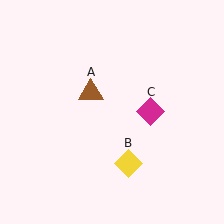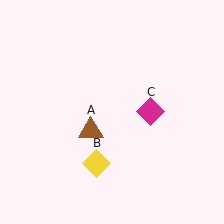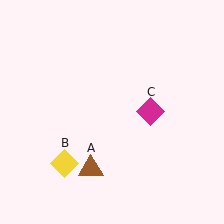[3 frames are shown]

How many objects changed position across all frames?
2 objects changed position: brown triangle (object A), yellow diamond (object B).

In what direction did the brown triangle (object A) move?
The brown triangle (object A) moved down.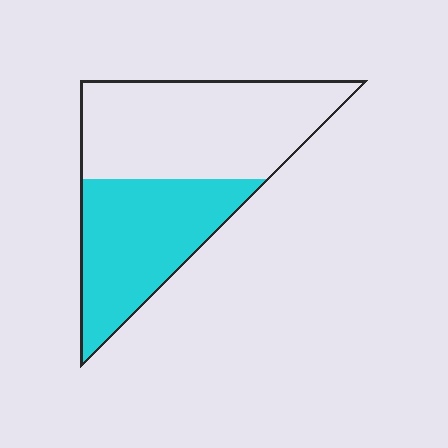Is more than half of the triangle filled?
No.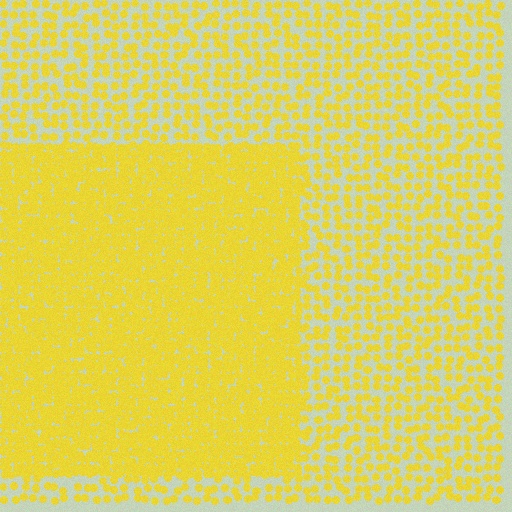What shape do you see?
I see a rectangle.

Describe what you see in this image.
The image contains small yellow elements arranged at two different densities. A rectangle-shaped region is visible where the elements are more densely packed than the surrounding area.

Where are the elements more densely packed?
The elements are more densely packed inside the rectangle boundary.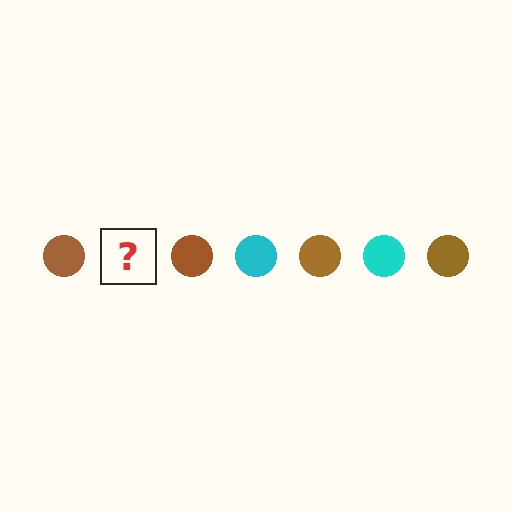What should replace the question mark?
The question mark should be replaced with a cyan circle.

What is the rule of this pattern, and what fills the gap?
The rule is that the pattern cycles through brown, cyan circles. The gap should be filled with a cyan circle.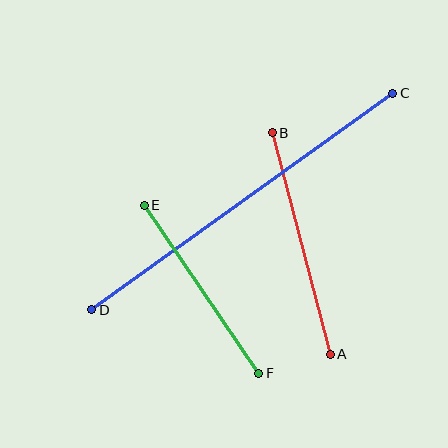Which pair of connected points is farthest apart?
Points C and D are farthest apart.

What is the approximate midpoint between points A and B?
The midpoint is at approximately (301, 243) pixels.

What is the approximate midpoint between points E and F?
The midpoint is at approximately (202, 289) pixels.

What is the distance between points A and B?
The distance is approximately 229 pixels.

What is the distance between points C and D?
The distance is approximately 371 pixels.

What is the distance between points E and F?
The distance is approximately 203 pixels.